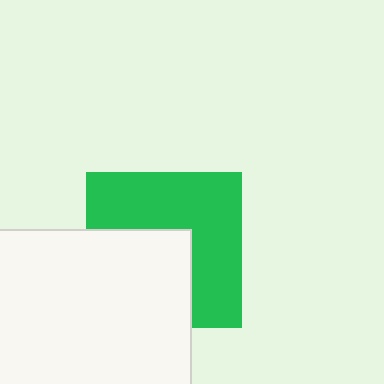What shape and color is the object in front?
The object in front is a white rectangle.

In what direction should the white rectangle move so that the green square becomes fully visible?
The white rectangle should move toward the lower-left. That is the shortest direction to clear the overlap and leave the green square fully visible.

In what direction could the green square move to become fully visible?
The green square could move toward the upper-right. That would shift it out from behind the white rectangle entirely.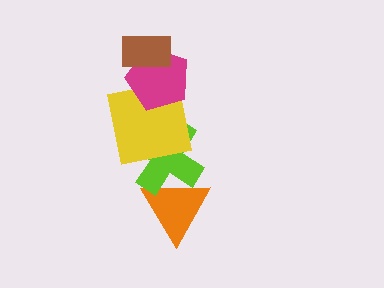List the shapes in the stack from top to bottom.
From top to bottom: the brown rectangle, the magenta pentagon, the yellow square, the lime cross, the orange triangle.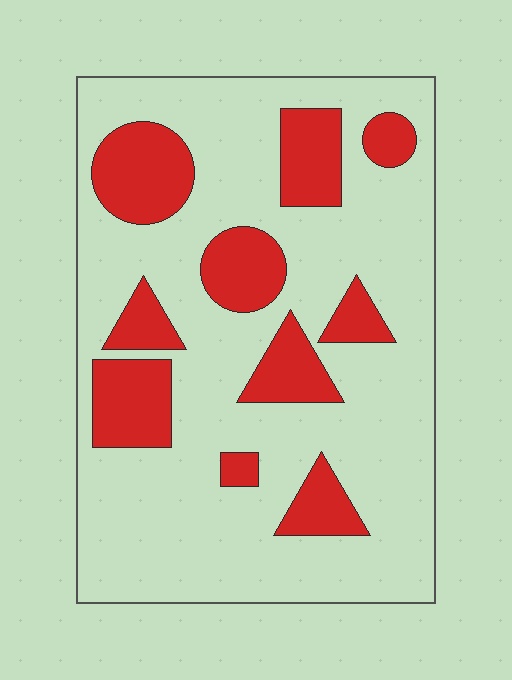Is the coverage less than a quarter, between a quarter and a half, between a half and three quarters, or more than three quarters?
Less than a quarter.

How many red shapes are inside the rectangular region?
10.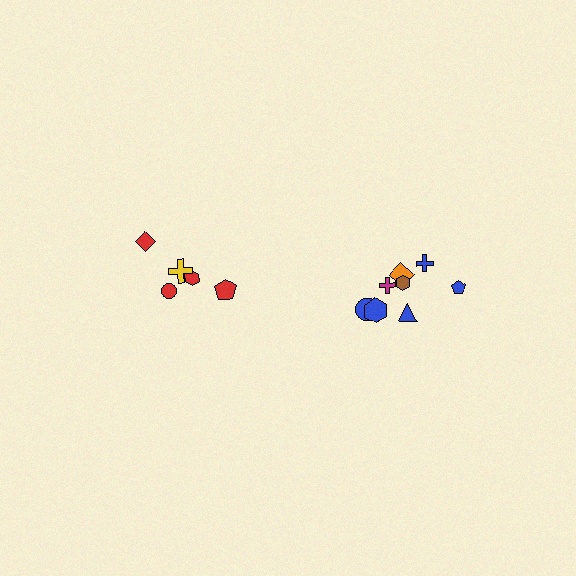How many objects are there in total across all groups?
There are 13 objects.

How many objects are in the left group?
There are 5 objects.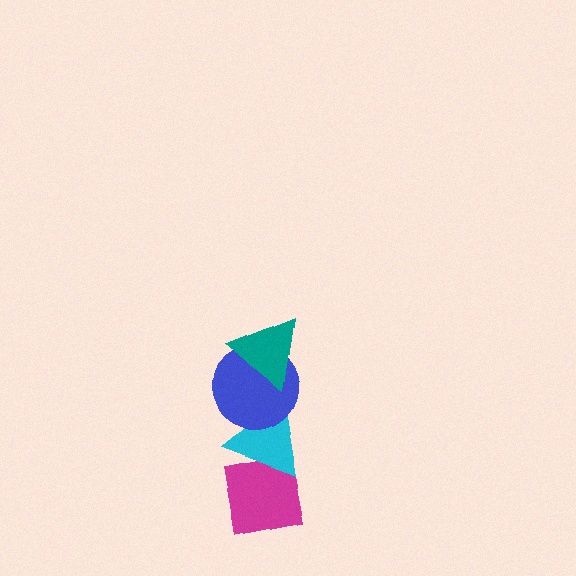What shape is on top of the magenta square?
The cyan triangle is on top of the magenta square.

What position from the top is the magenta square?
The magenta square is 4th from the top.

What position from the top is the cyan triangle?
The cyan triangle is 3rd from the top.